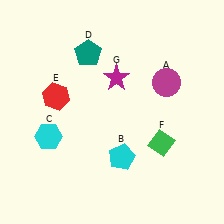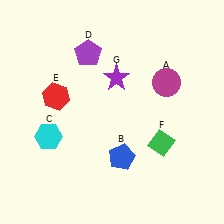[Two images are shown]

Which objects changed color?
B changed from cyan to blue. D changed from teal to purple. G changed from magenta to purple.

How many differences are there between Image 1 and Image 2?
There are 3 differences between the two images.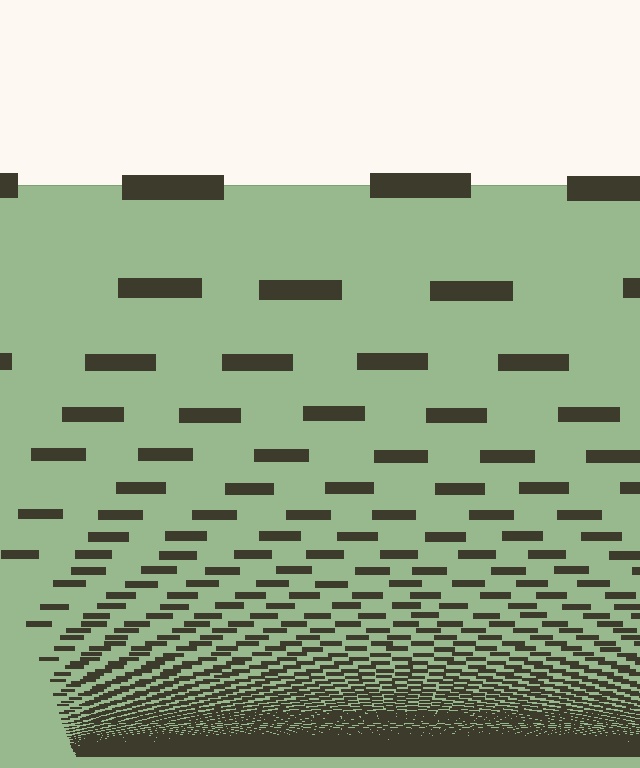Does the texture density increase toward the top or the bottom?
Density increases toward the bottom.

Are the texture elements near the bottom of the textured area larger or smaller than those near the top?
Smaller. The gradient is inverted — elements near the bottom are smaller and denser.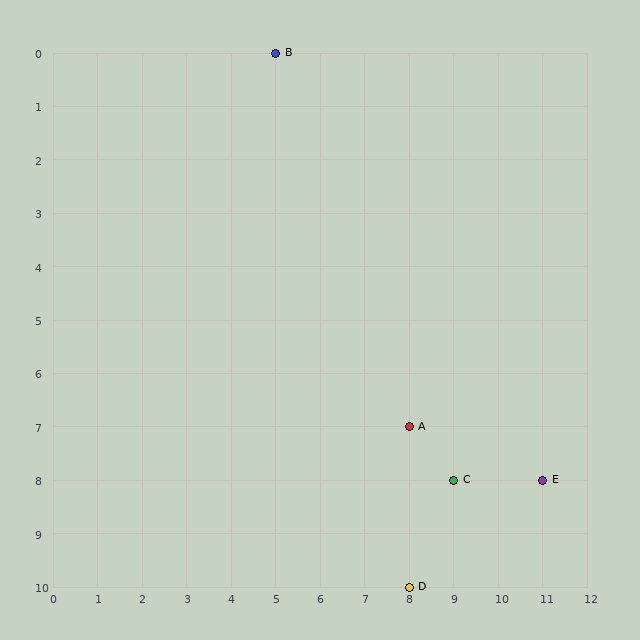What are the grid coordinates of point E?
Point E is at grid coordinates (11, 8).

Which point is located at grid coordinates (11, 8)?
Point E is at (11, 8).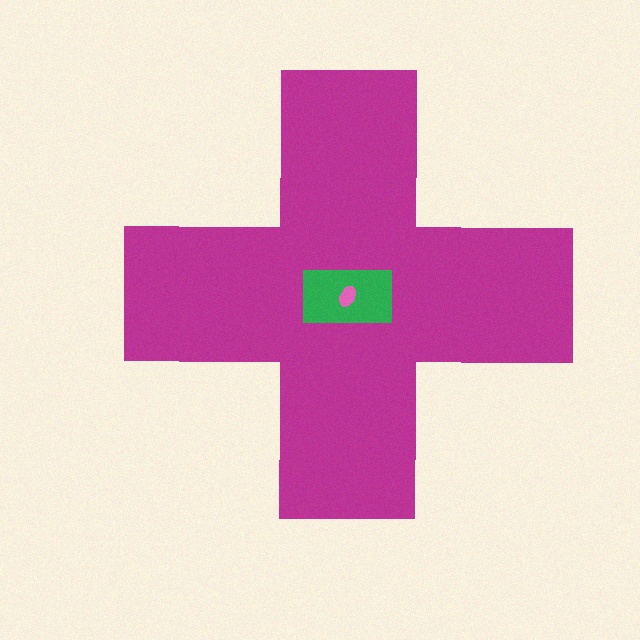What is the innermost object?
The pink ellipse.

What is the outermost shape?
The magenta cross.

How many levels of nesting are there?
3.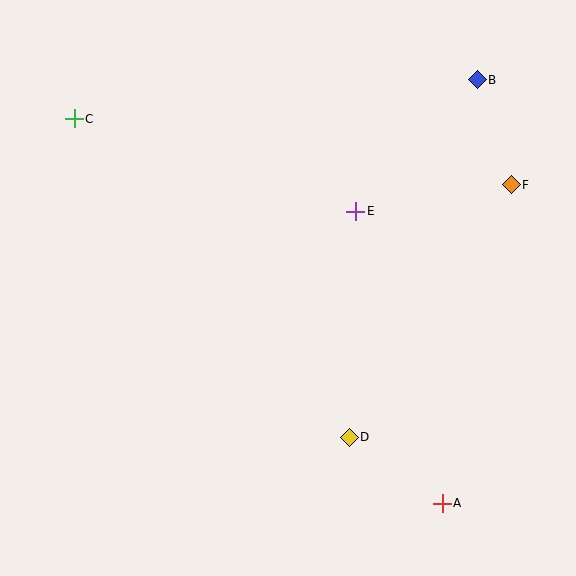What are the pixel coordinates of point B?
Point B is at (477, 80).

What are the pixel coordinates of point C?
Point C is at (74, 119).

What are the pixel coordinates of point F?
Point F is at (511, 185).